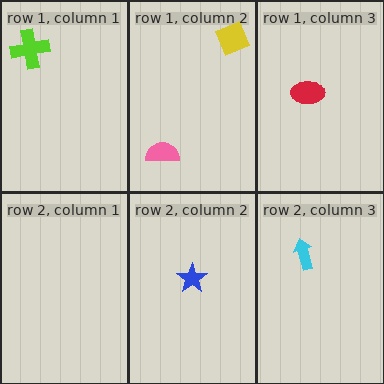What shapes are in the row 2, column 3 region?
The cyan arrow.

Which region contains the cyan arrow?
The row 2, column 3 region.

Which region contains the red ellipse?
The row 1, column 3 region.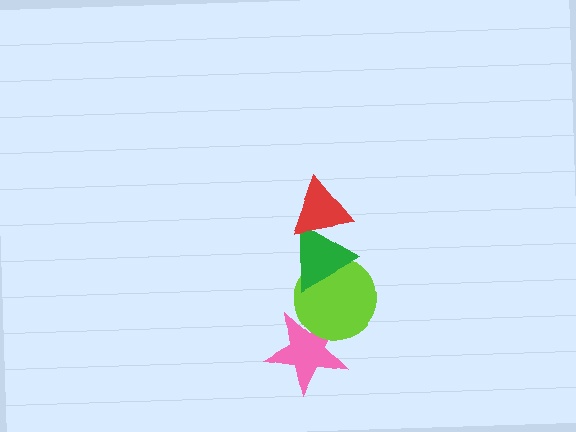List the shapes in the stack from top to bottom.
From top to bottom: the red triangle, the green triangle, the lime circle, the pink star.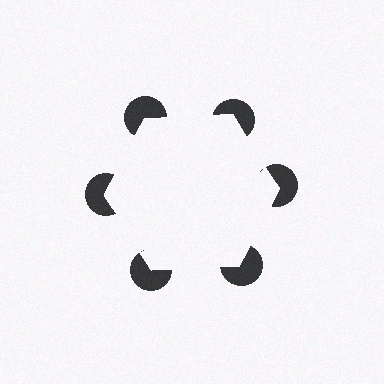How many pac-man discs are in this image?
There are 6 — one at each vertex of the illusory hexagon.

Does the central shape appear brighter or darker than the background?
It typically appears slightly brighter than the background, even though no actual brightness change is drawn.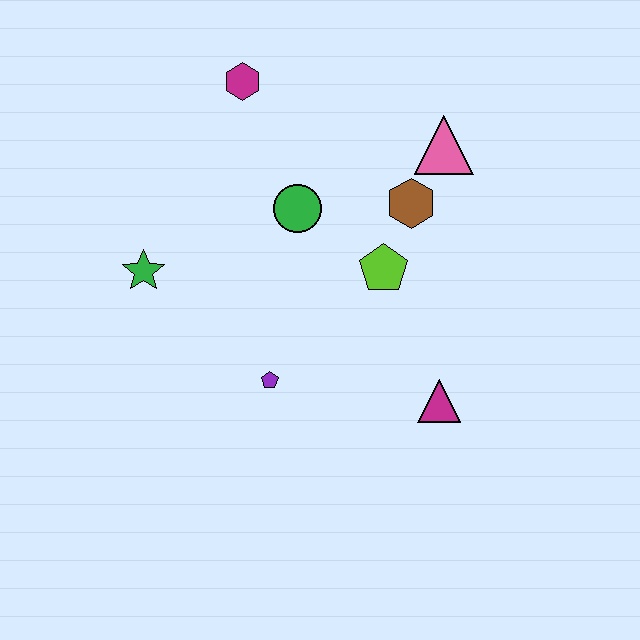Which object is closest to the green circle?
The lime pentagon is closest to the green circle.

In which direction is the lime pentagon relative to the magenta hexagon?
The lime pentagon is below the magenta hexagon.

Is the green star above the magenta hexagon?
No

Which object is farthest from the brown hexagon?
The green star is farthest from the brown hexagon.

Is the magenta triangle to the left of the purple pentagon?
No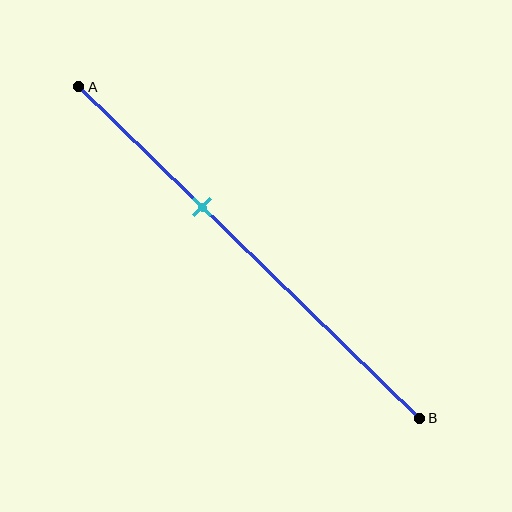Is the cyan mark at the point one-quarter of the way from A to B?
No, the mark is at about 35% from A, not at the 25% one-quarter point.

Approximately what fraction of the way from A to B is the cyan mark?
The cyan mark is approximately 35% of the way from A to B.